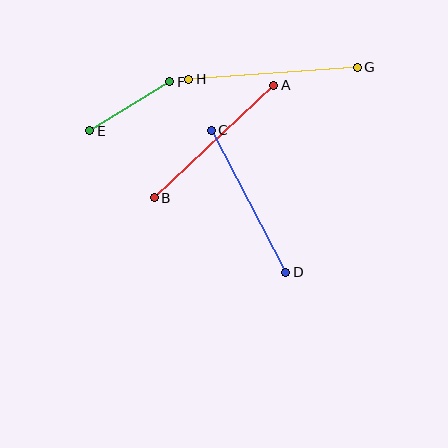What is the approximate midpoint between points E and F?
The midpoint is at approximately (130, 106) pixels.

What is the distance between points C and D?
The distance is approximately 160 pixels.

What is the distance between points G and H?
The distance is approximately 169 pixels.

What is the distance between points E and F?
The distance is approximately 94 pixels.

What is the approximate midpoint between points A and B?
The midpoint is at approximately (214, 141) pixels.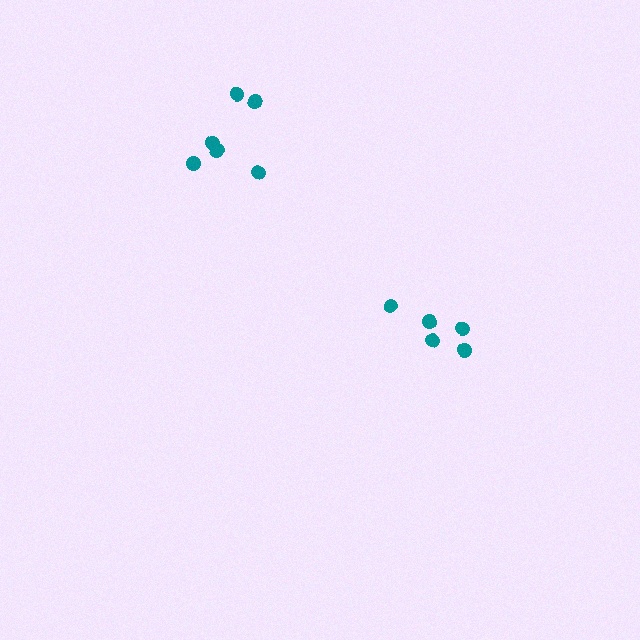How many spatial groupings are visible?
There are 2 spatial groupings.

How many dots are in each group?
Group 1: 5 dots, Group 2: 6 dots (11 total).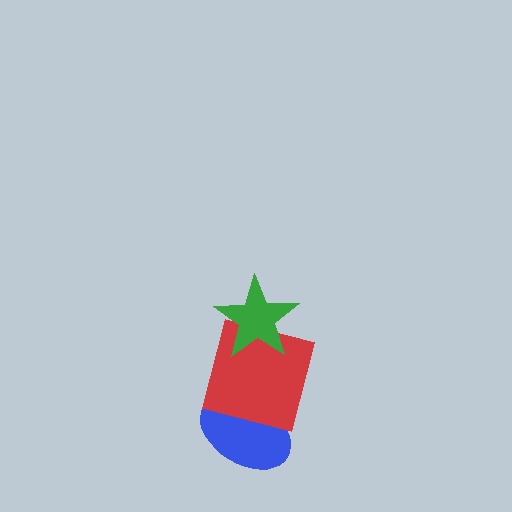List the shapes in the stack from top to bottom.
From top to bottom: the green star, the red square, the blue ellipse.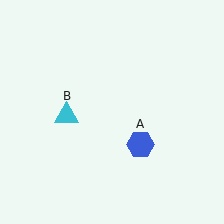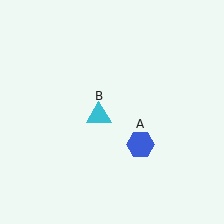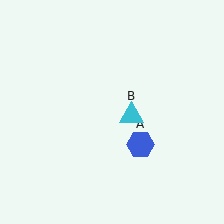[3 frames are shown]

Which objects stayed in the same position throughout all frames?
Blue hexagon (object A) remained stationary.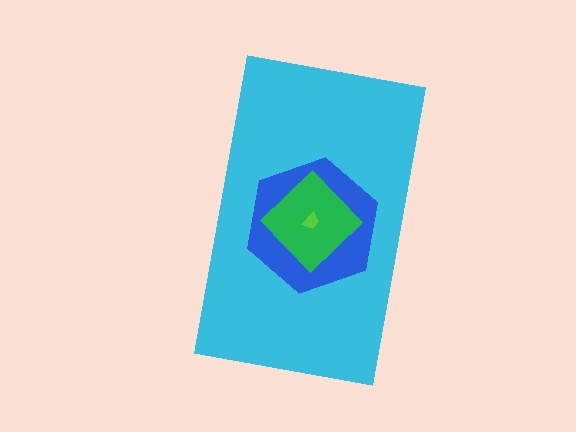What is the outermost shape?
The cyan rectangle.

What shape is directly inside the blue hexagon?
The green diamond.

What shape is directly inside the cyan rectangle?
The blue hexagon.